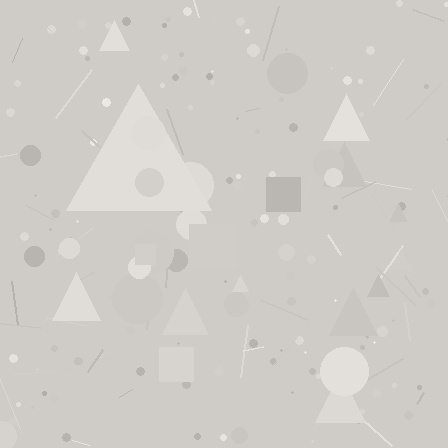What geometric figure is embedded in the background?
A triangle is embedded in the background.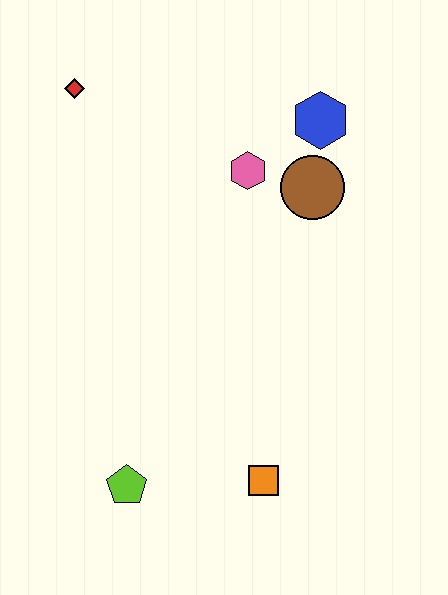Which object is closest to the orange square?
The lime pentagon is closest to the orange square.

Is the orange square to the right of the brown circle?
No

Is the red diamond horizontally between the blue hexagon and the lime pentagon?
No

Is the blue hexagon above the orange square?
Yes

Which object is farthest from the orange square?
The red diamond is farthest from the orange square.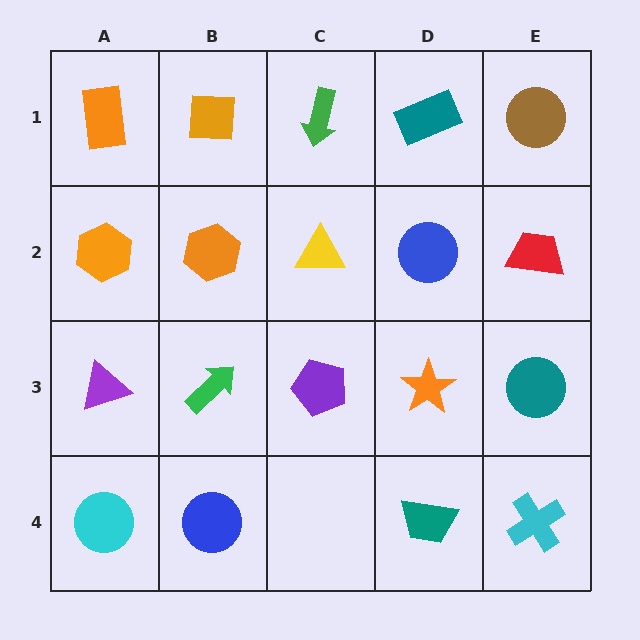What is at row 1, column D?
A teal rectangle.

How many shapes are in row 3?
5 shapes.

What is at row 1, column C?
A green arrow.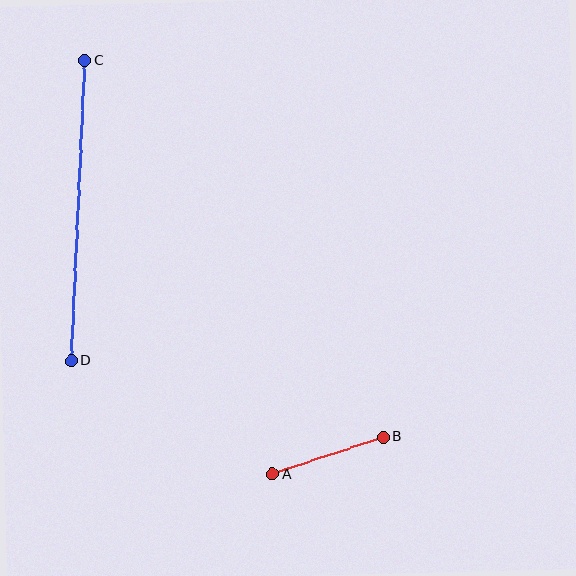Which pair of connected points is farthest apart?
Points C and D are farthest apart.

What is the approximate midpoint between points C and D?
The midpoint is at approximately (78, 210) pixels.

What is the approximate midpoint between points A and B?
The midpoint is at approximately (328, 455) pixels.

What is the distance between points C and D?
The distance is approximately 300 pixels.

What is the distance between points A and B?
The distance is approximately 117 pixels.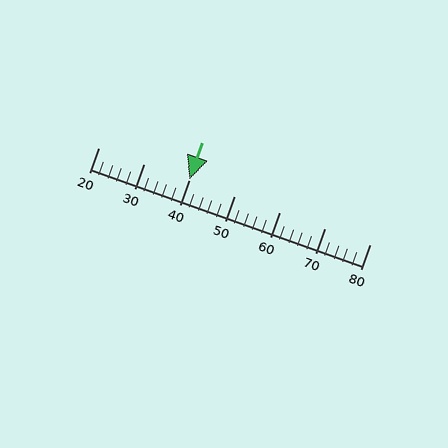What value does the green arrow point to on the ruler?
The green arrow points to approximately 40.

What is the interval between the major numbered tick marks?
The major tick marks are spaced 10 units apart.